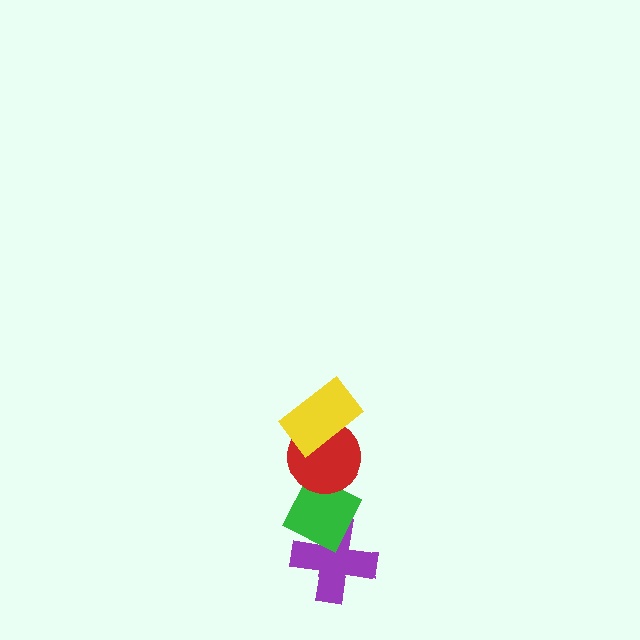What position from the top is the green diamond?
The green diamond is 3rd from the top.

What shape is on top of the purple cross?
The green diamond is on top of the purple cross.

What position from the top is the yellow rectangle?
The yellow rectangle is 1st from the top.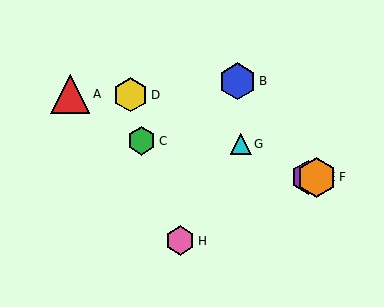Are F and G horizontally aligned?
No, F is at y≈177 and G is at y≈144.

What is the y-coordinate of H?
Object H is at y≈241.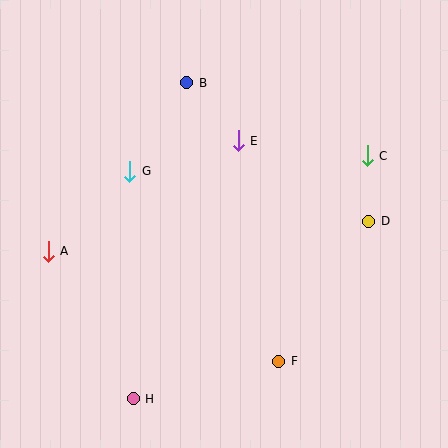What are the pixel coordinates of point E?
Point E is at (238, 141).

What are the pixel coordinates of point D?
Point D is at (369, 221).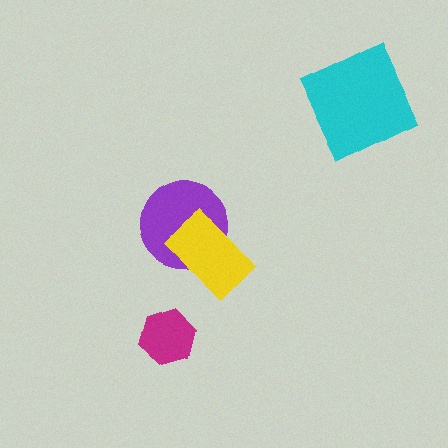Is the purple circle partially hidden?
Yes, it is partially covered by another shape.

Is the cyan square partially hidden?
No, no other shape covers it.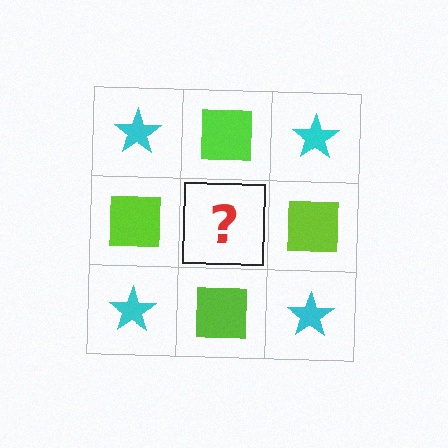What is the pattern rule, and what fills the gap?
The rule is that it alternates cyan star and lime square in a checkerboard pattern. The gap should be filled with a cyan star.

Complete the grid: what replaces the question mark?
The question mark should be replaced with a cyan star.